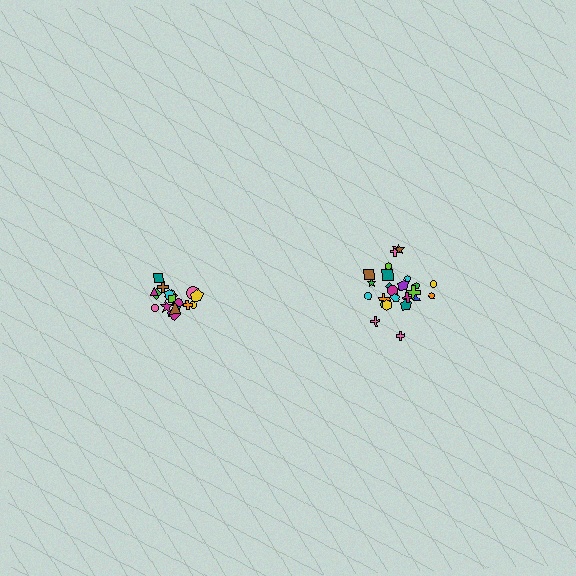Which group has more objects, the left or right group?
The right group.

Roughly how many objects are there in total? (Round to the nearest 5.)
Roughly 45 objects in total.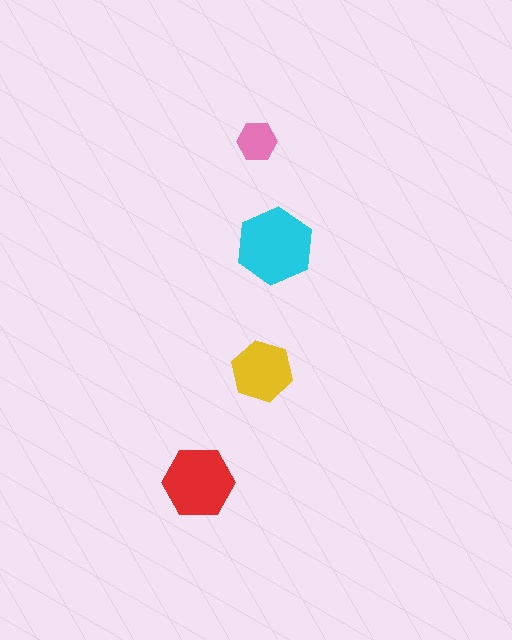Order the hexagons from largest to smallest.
the cyan one, the red one, the yellow one, the pink one.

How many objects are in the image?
There are 4 objects in the image.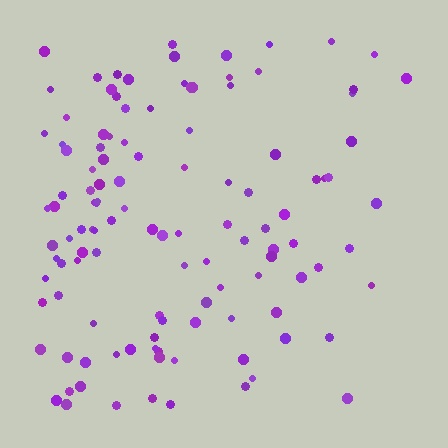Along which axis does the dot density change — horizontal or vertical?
Horizontal.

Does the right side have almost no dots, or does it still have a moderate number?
Still a moderate number, just noticeably fewer than the left.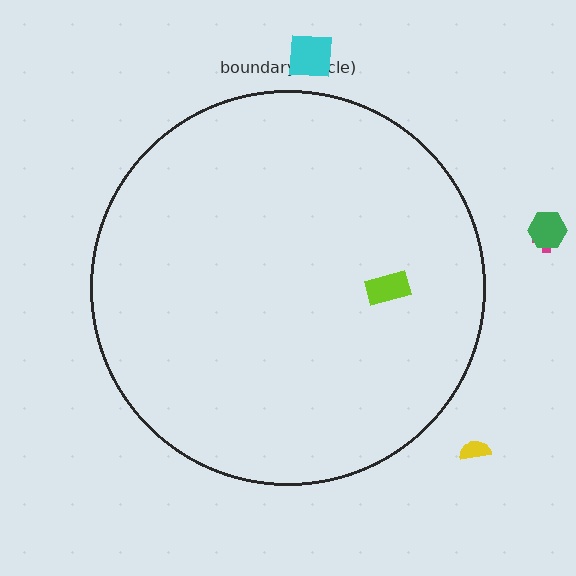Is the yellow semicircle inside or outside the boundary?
Outside.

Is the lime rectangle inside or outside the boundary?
Inside.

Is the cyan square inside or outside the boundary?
Outside.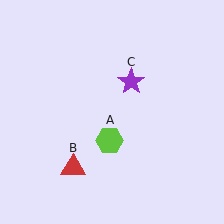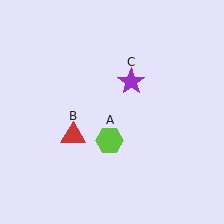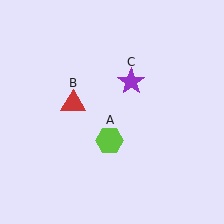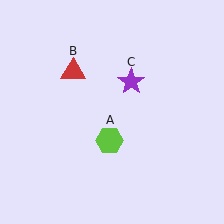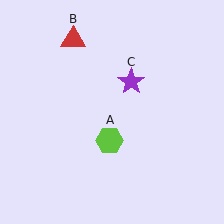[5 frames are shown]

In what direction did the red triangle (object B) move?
The red triangle (object B) moved up.